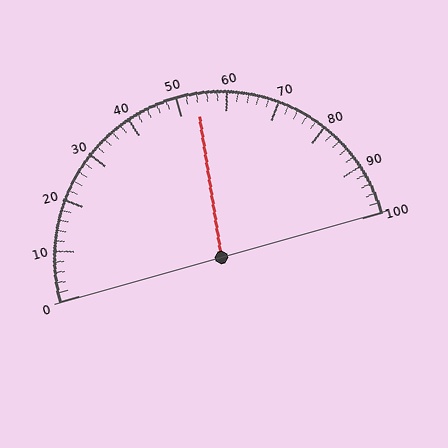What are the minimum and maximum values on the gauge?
The gauge ranges from 0 to 100.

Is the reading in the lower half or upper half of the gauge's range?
The reading is in the upper half of the range (0 to 100).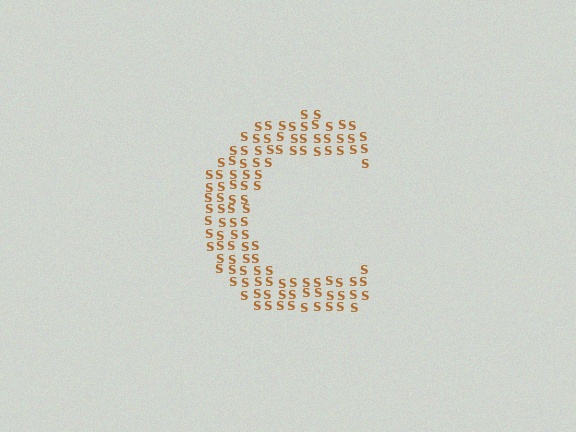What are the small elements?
The small elements are letter S's.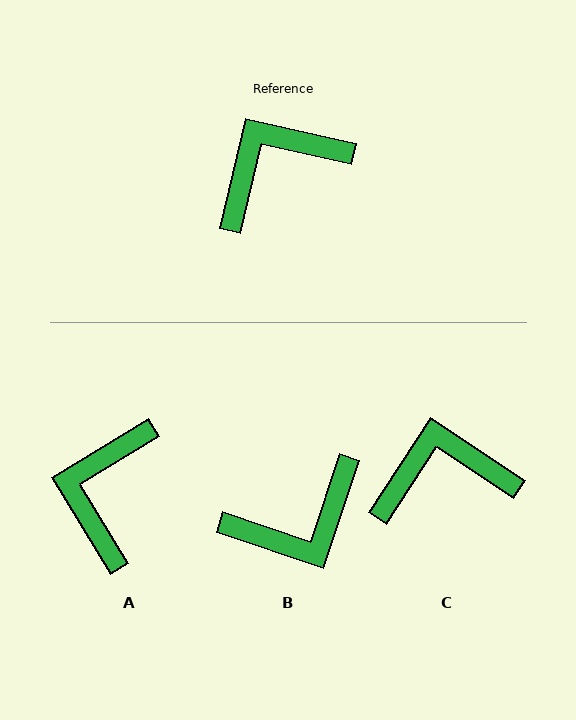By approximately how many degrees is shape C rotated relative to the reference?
Approximately 20 degrees clockwise.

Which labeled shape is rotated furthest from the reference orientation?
B, about 174 degrees away.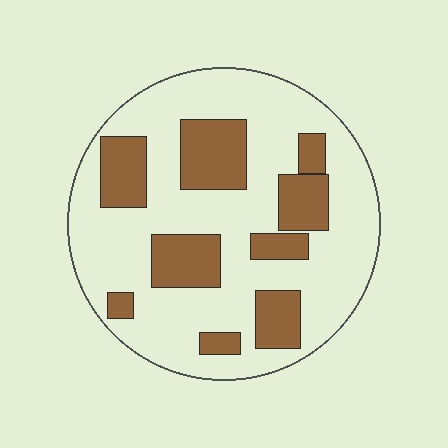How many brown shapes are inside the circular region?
9.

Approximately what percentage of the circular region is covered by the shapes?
Approximately 30%.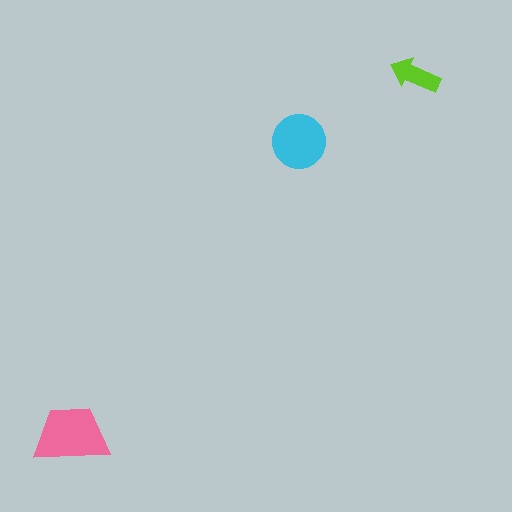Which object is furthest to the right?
The lime arrow is rightmost.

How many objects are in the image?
There are 3 objects in the image.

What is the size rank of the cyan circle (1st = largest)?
2nd.